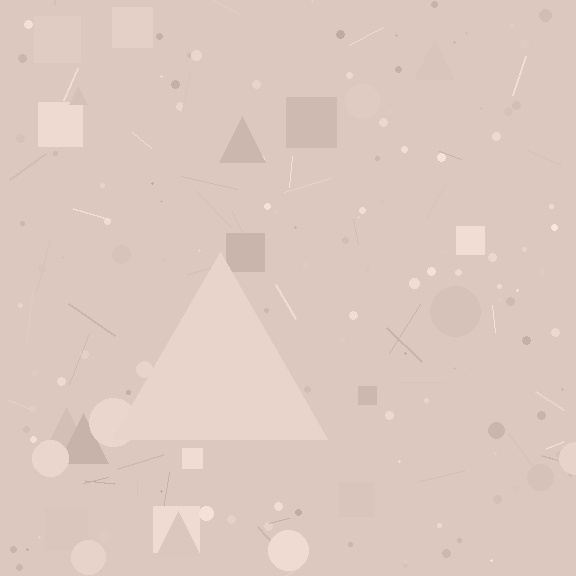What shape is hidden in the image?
A triangle is hidden in the image.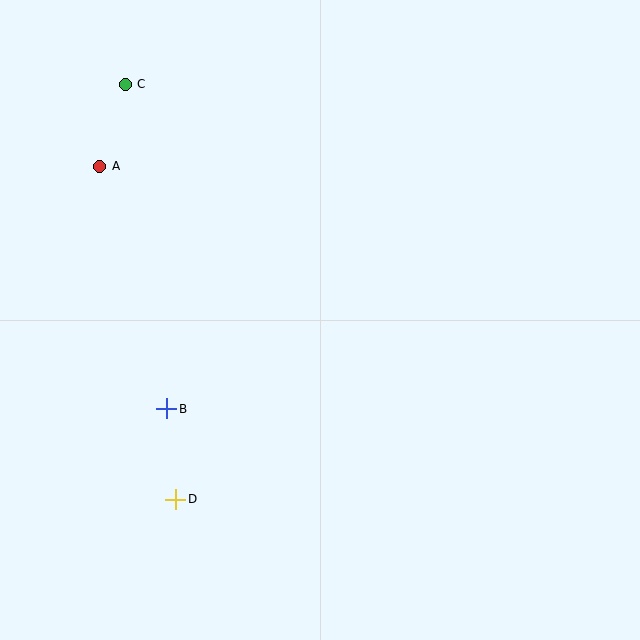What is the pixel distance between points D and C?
The distance between D and C is 418 pixels.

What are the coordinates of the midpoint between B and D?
The midpoint between B and D is at (171, 454).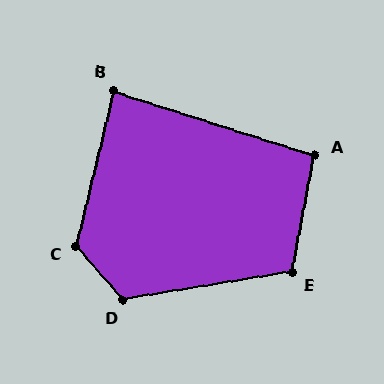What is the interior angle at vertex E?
Approximately 110 degrees (obtuse).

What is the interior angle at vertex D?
Approximately 122 degrees (obtuse).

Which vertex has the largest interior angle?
C, at approximately 125 degrees.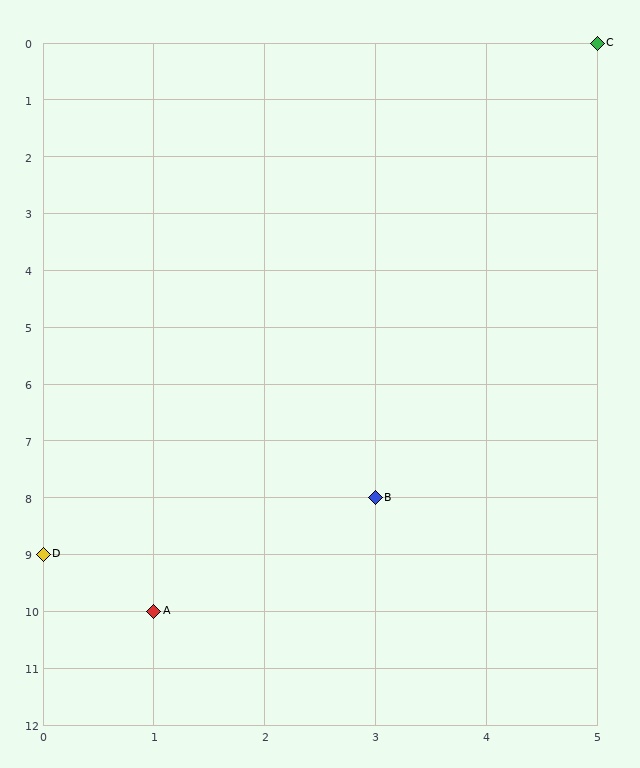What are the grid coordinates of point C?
Point C is at grid coordinates (5, 0).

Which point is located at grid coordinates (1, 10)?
Point A is at (1, 10).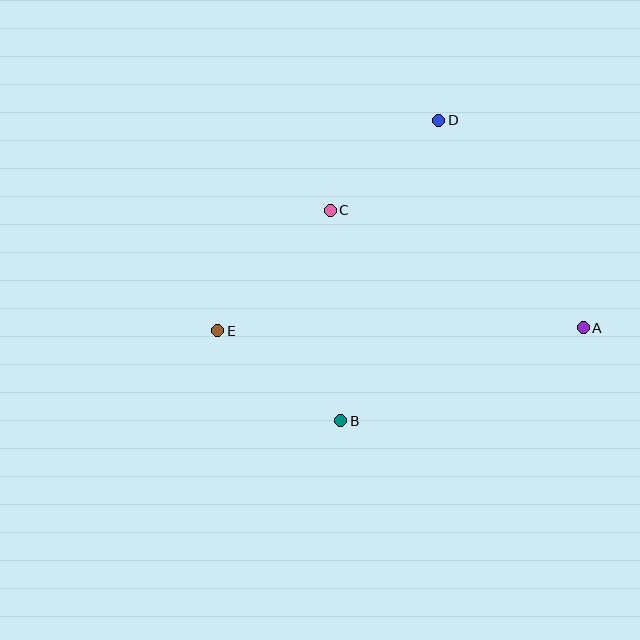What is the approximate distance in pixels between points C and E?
The distance between C and E is approximately 165 pixels.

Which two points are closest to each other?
Points C and D are closest to each other.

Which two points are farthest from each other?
Points A and E are farthest from each other.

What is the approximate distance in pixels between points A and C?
The distance between A and C is approximately 279 pixels.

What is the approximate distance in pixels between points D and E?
The distance between D and E is approximately 305 pixels.